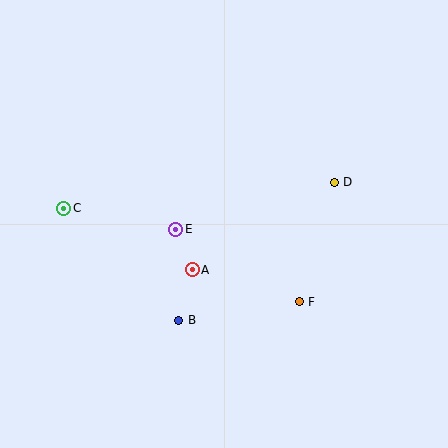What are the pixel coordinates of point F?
Point F is at (299, 302).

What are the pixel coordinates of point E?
Point E is at (176, 229).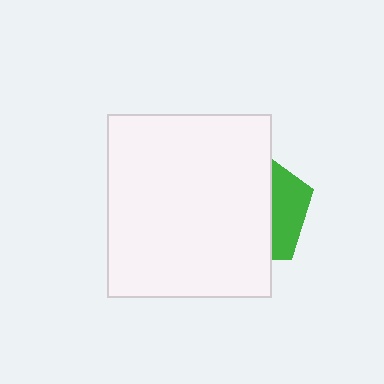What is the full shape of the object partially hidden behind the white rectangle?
The partially hidden object is a green pentagon.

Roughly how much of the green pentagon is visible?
A small part of it is visible (roughly 31%).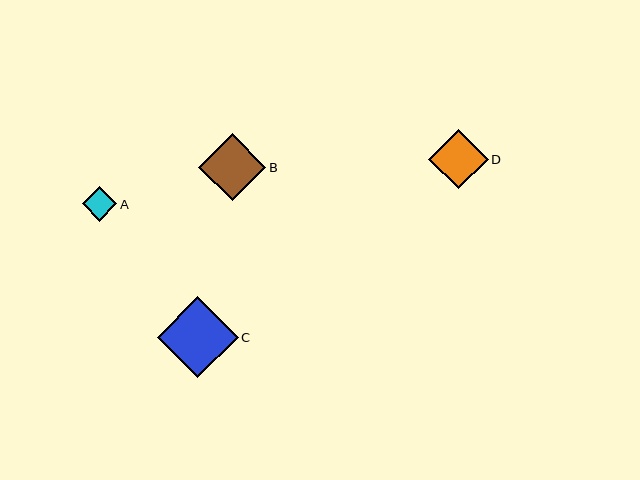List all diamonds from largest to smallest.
From largest to smallest: C, B, D, A.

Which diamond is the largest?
Diamond C is the largest with a size of approximately 81 pixels.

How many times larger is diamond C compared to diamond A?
Diamond C is approximately 2.3 times the size of diamond A.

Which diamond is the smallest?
Diamond A is the smallest with a size of approximately 35 pixels.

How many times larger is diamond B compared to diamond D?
Diamond B is approximately 1.1 times the size of diamond D.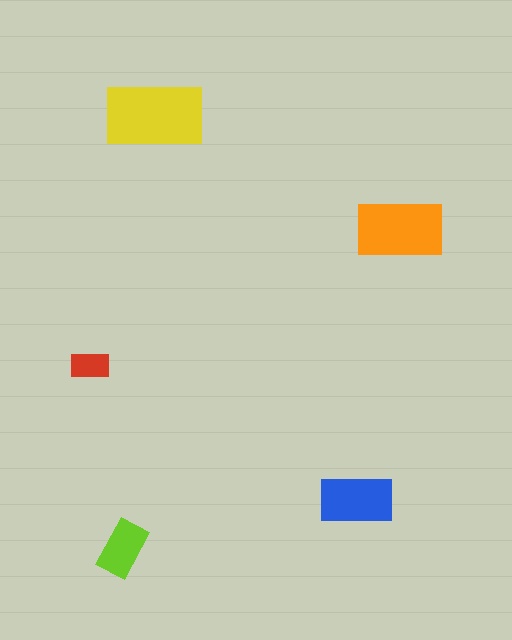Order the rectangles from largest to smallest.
the yellow one, the orange one, the blue one, the lime one, the red one.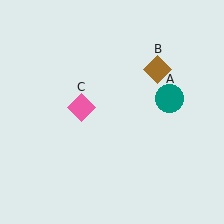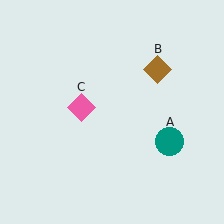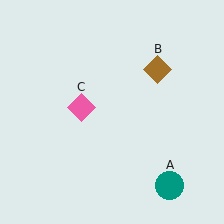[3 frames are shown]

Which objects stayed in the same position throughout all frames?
Brown diamond (object B) and pink diamond (object C) remained stationary.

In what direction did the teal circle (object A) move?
The teal circle (object A) moved down.